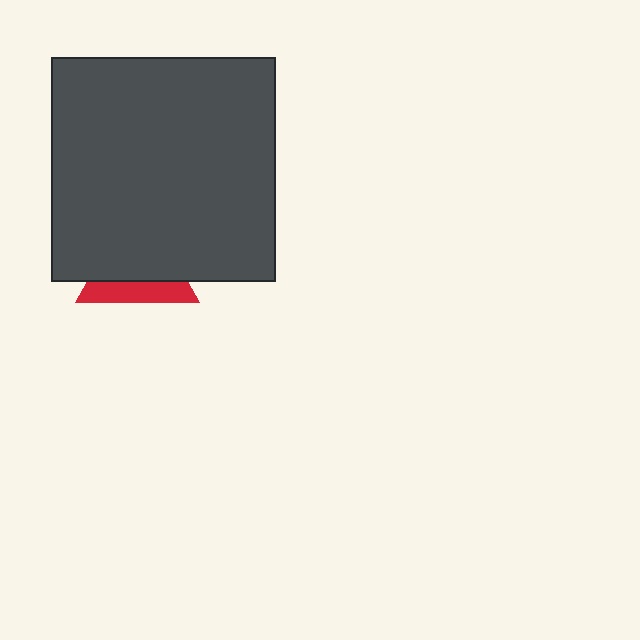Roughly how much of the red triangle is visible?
A small part of it is visible (roughly 36%).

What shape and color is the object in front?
The object in front is a dark gray square.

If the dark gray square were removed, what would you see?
You would see the complete red triangle.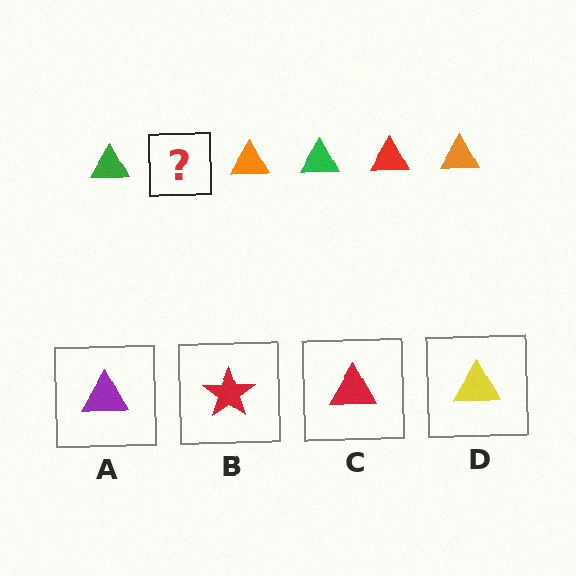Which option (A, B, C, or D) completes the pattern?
C.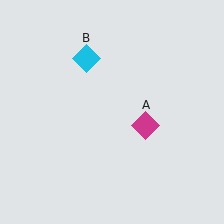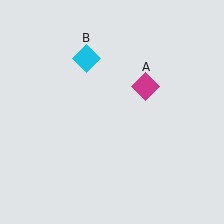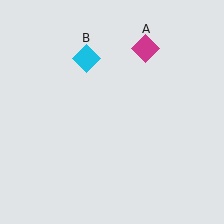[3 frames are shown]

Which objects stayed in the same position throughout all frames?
Cyan diamond (object B) remained stationary.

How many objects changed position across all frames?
1 object changed position: magenta diamond (object A).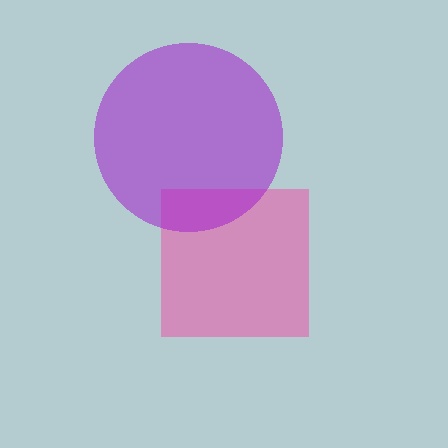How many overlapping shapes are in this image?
There are 2 overlapping shapes in the image.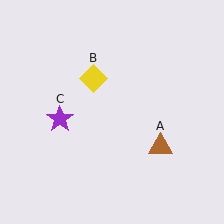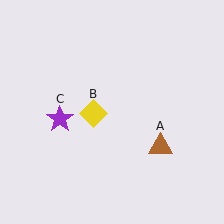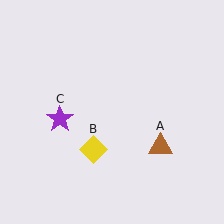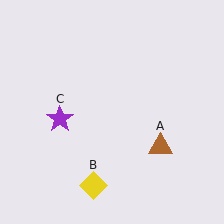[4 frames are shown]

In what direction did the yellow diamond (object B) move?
The yellow diamond (object B) moved down.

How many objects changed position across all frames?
1 object changed position: yellow diamond (object B).